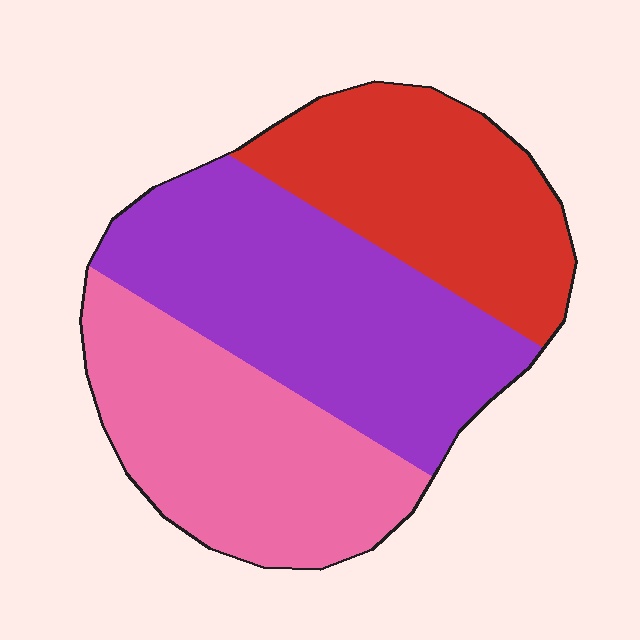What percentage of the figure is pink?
Pink takes up between a quarter and a half of the figure.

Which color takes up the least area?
Red, at roughly 30%.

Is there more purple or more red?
Purple.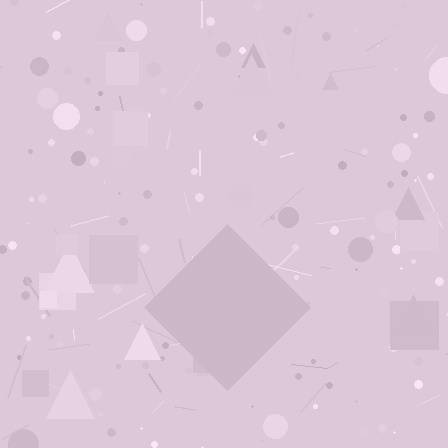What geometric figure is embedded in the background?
A diamond is embedded in the background.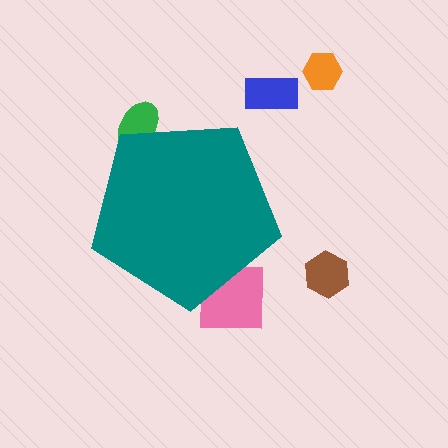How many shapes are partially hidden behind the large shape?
2 shapes are partially hidden.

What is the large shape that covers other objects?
A teal pentagon.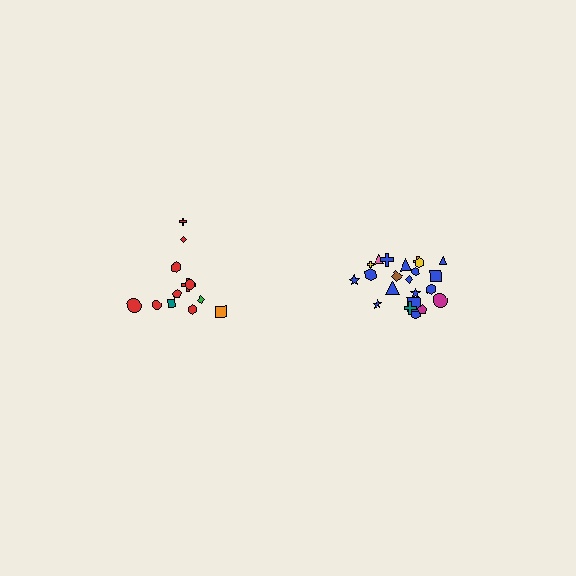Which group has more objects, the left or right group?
The right group.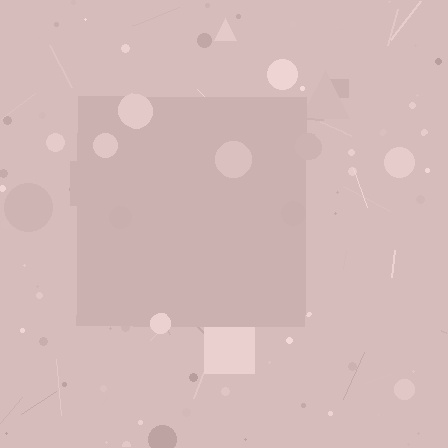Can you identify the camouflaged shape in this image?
The camouflaged shape is a square.